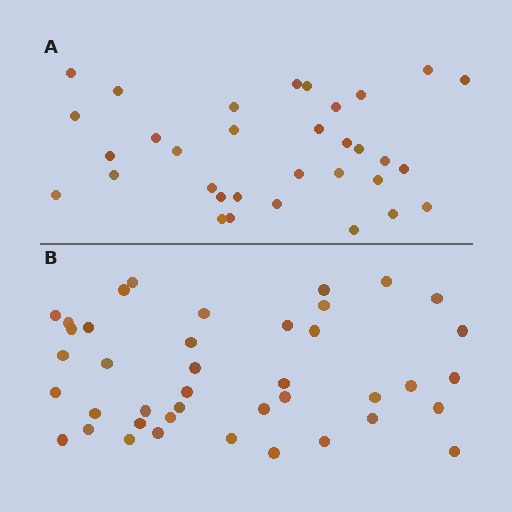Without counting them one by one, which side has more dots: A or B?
Region B (the bottom region) has more dots.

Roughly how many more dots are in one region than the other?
Region B has roughly 8 or so more dots than region A.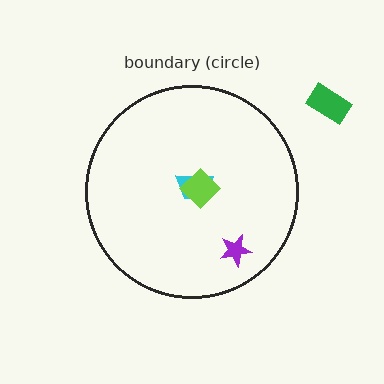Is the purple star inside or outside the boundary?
Inside.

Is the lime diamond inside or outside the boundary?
Inside.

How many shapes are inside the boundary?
3 inside, 1 outside.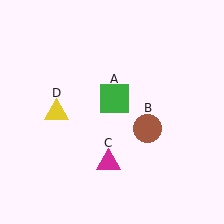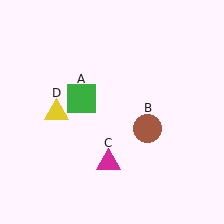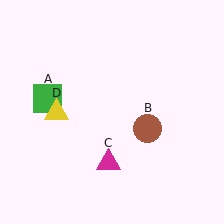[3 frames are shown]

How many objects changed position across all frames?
1 object changed position: green square (object A).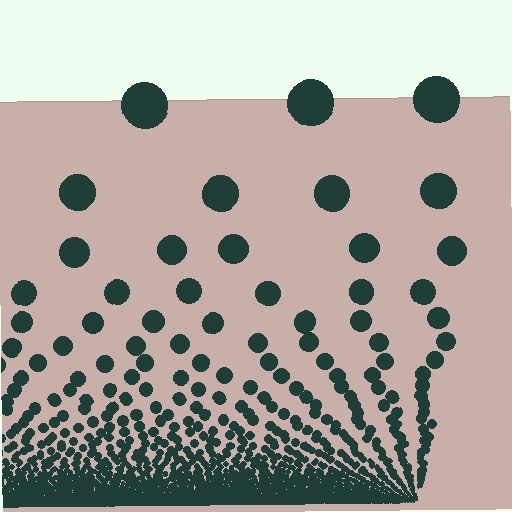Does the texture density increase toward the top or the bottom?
Density increases toward the bottom.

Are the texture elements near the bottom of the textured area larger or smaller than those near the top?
Smaller. The gradient is inverted — elements near the bottom are smaller and denser.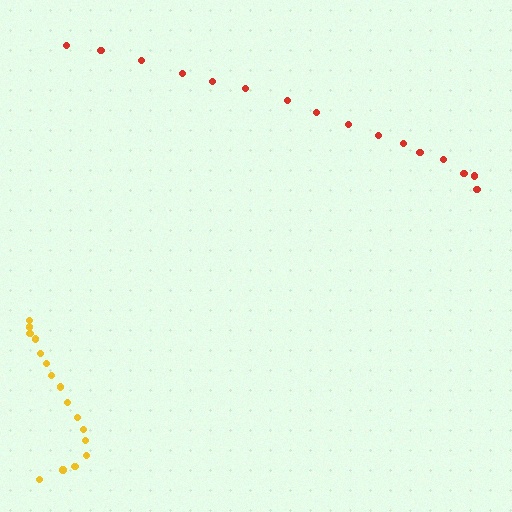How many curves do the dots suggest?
There are 2 distinct paths.